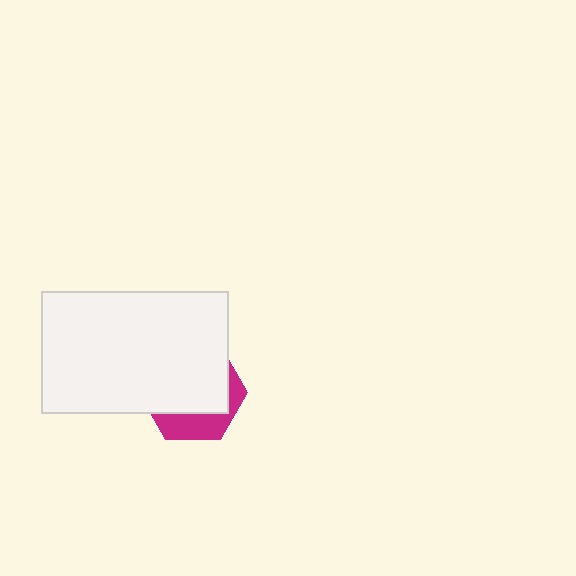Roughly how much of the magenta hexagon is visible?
A small part of it is visible (roughly 31%).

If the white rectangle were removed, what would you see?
You would see the complete magenta hexagon.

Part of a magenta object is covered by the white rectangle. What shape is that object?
It is a hexagon.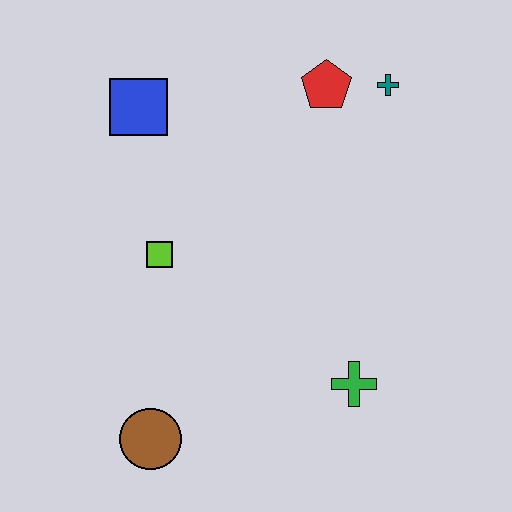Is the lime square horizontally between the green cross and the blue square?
Yes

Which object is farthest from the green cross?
The blue square is farthest from the green cross.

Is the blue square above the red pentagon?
No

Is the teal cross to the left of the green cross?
No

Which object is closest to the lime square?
The blue square is closest to the lime square.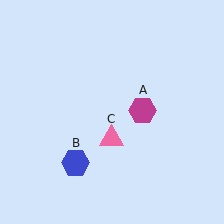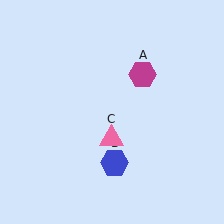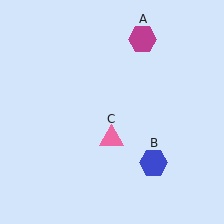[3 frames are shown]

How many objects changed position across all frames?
2 objects changed position: magenta hexagon (object A), blue hexagon (object B).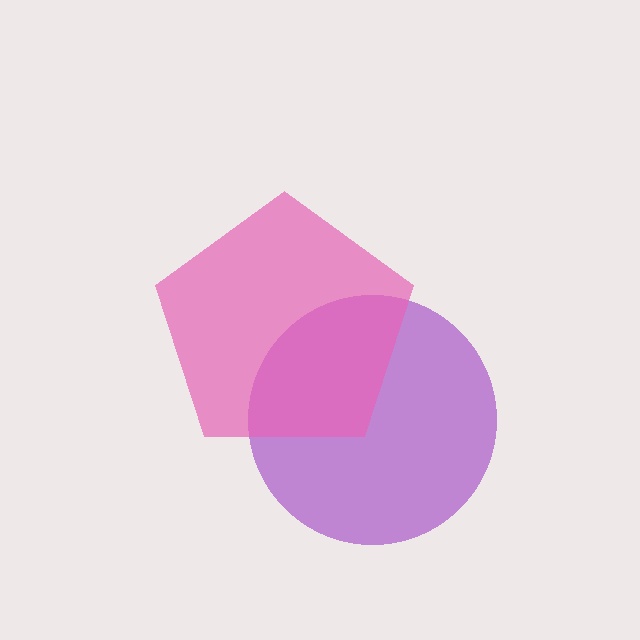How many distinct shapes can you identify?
There are 2 distinct shapes: a purple circle, a pink pentagon.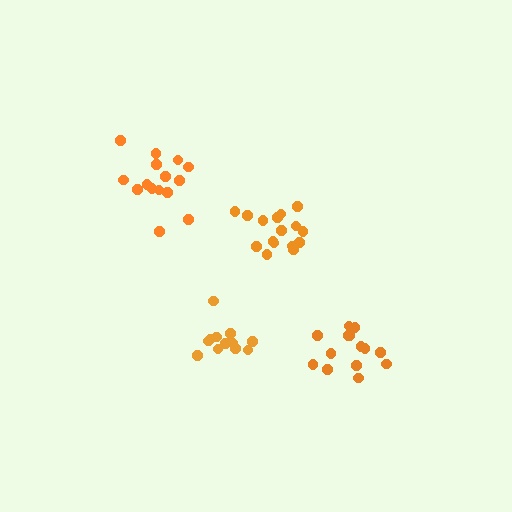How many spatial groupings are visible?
There are 4 spatial groupings.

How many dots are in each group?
Group 1: 14 dots, Group 2: 16 dots, Group 3: 15 dots, Group 4: 12 dots (57 total).